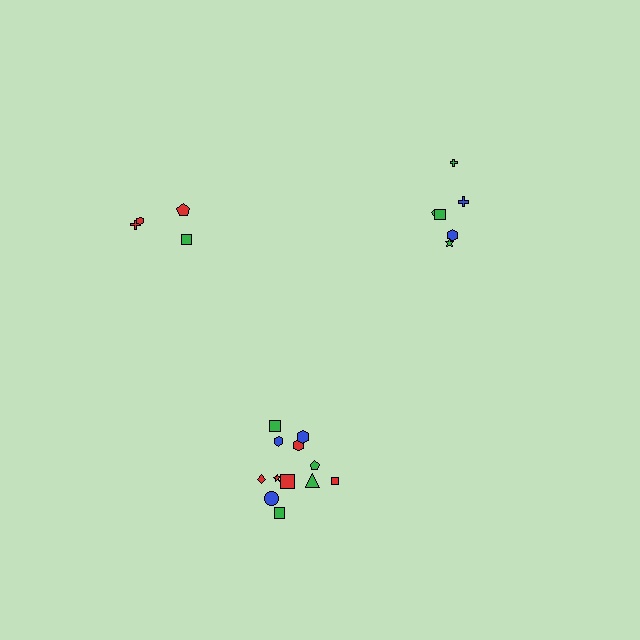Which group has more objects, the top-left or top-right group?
The top-right group.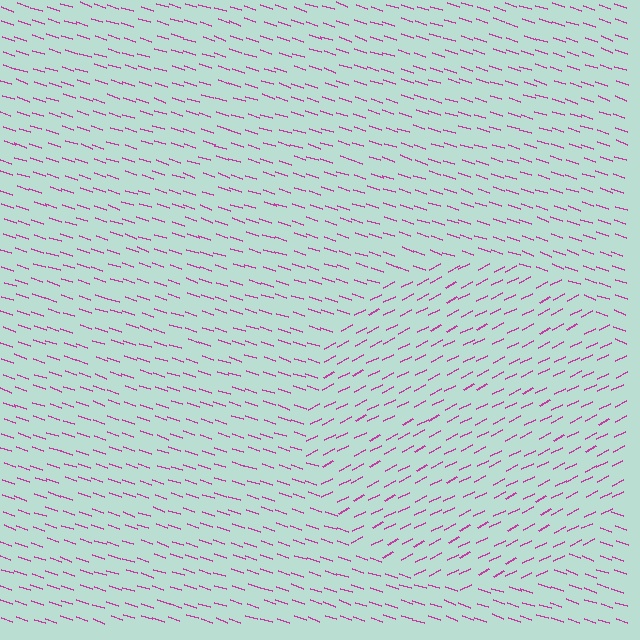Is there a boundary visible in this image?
Yes, there is a texture boundary formed by a change in line orientation.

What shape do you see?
I see a circle.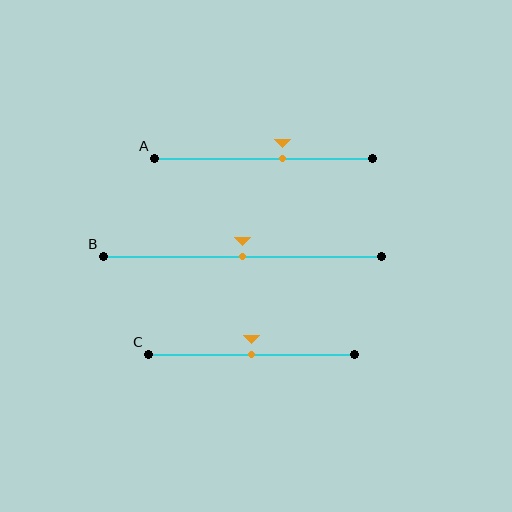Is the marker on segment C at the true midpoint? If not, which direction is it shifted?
Yes, the marker on segment C is at the true midpoint.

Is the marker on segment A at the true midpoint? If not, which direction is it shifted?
No, the marker on segment A is shifted to the right by about 9% of the segment length.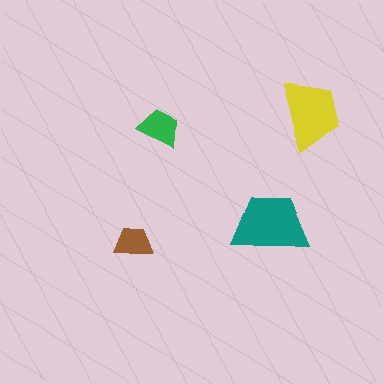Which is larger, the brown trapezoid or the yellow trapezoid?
The yellow one.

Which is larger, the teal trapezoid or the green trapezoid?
The teal one.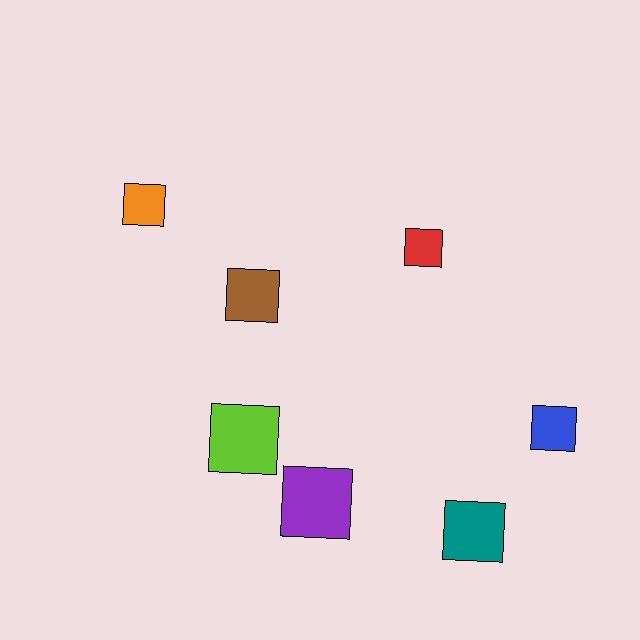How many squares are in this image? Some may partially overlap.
There are 7 squares.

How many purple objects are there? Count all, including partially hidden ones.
There is 1 purple object.